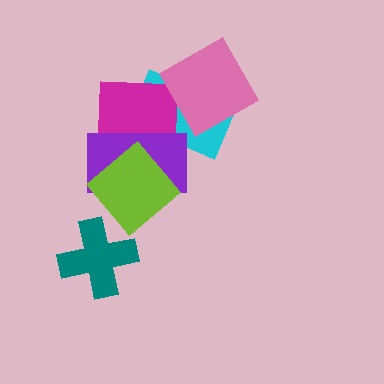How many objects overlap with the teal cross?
1 object overlaps with the teal cross.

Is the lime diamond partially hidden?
No, no other shape covers it.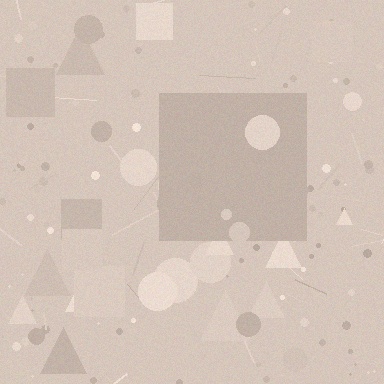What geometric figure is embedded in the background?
A square is embedded in the background.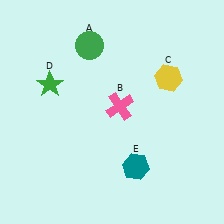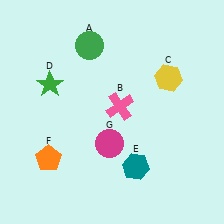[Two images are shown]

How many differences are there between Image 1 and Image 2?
There are 2 differences between the two images.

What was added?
An orange pentagon (F), a magenta circle (G) were added in Image 2.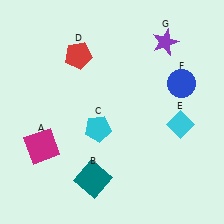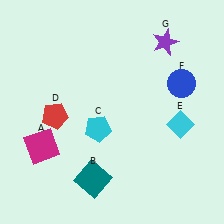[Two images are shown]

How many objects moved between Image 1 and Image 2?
1 object moved between the two images.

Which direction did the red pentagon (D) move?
The red pentagon (D) moved down.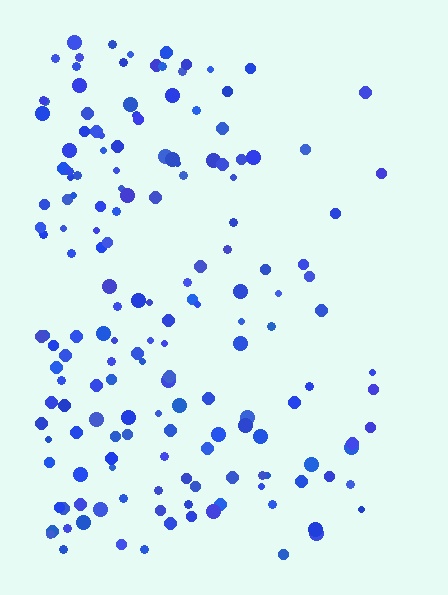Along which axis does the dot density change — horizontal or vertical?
Horizontal.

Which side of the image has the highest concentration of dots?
The left.